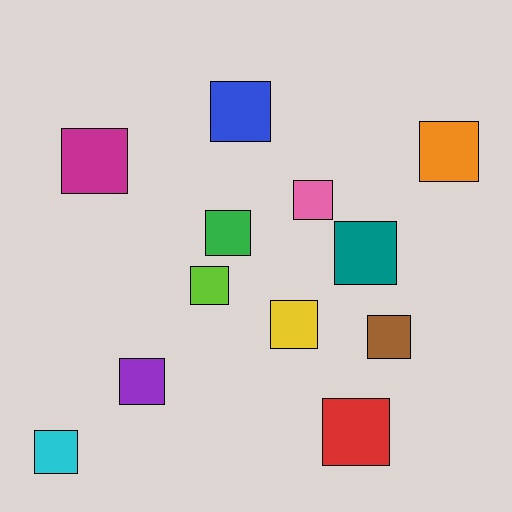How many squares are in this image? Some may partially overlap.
There are 12 squares.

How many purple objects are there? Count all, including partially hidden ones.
There is 1 purple object.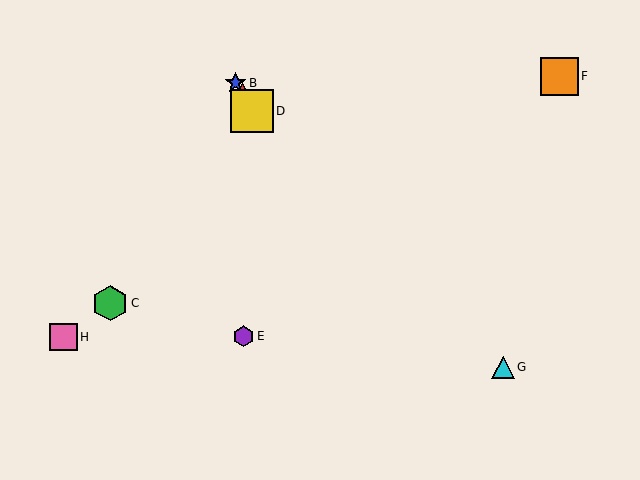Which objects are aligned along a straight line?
Objects A, B, D are aligned along a straight line.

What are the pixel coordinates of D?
Object D is at (252, 111).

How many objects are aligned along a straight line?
3 objects (A, B, D) are aligned along a straight line.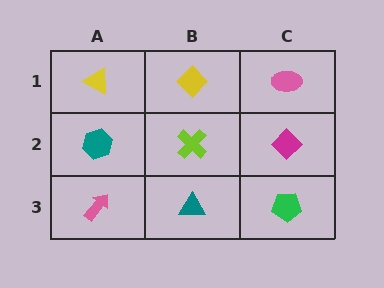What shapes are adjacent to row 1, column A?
A teal hexagon (row 2, column A), a yellow diamond (row 1, column B).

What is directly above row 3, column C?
A magenta diamond.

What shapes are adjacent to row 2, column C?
A pink ellipse (row 1, column C), a green pentagon (row 3, column C), a lime cross (row 2, column B).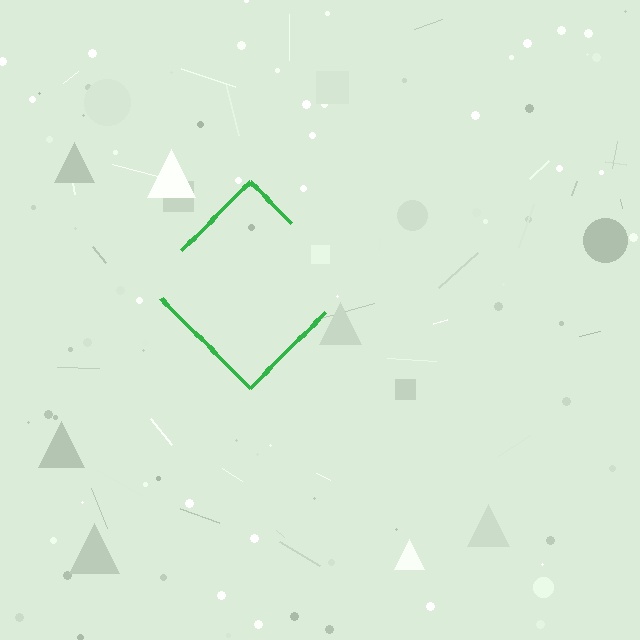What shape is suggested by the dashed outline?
The dashed outline suggests a diamond.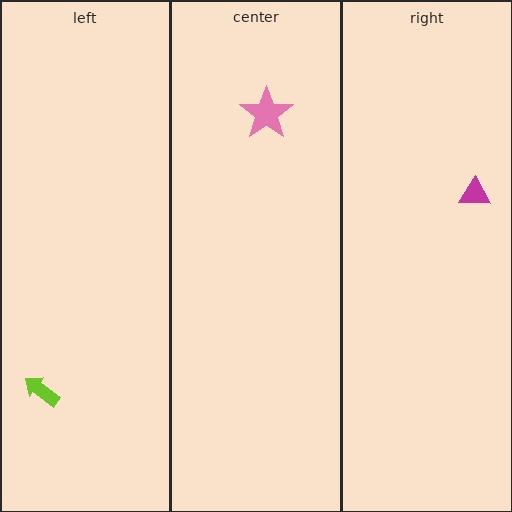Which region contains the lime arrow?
The left region.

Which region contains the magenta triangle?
The right region.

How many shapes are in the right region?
1.